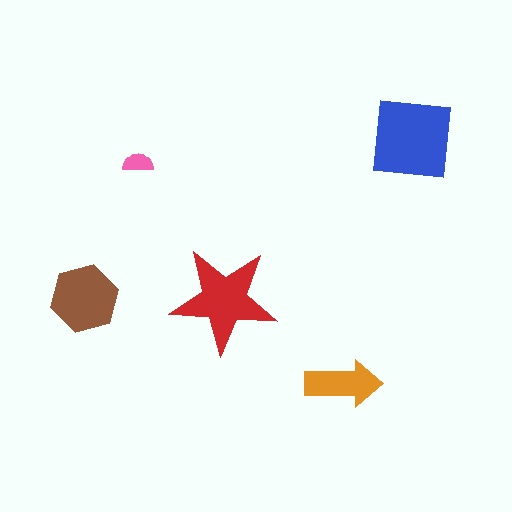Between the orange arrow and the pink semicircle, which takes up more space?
The orange arrow.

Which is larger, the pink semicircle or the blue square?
The blue square.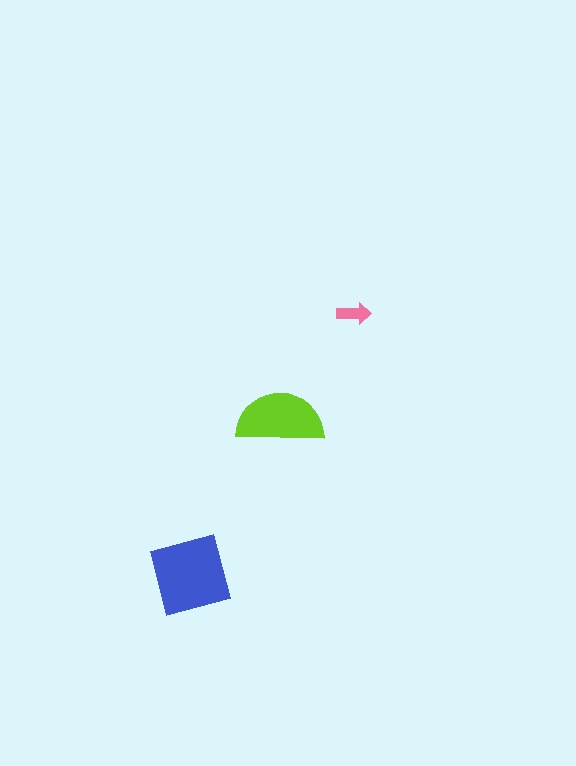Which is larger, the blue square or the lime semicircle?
The blue square.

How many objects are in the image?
There are 3 objects in the image.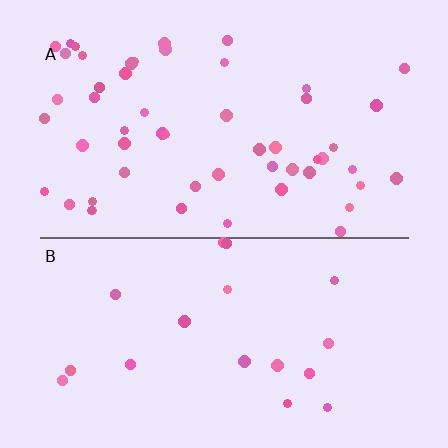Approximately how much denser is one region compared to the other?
Approximately 2.9× — region A over region B.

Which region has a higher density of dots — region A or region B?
A (the top).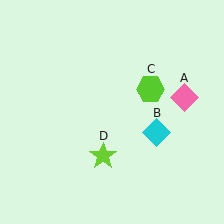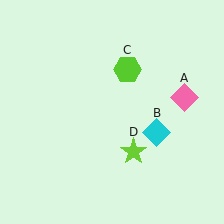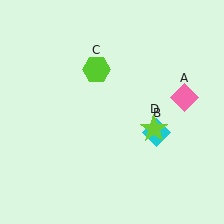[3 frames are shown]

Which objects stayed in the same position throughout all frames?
Pink diamond (object A) and cyan diamond (object B) remained stationary.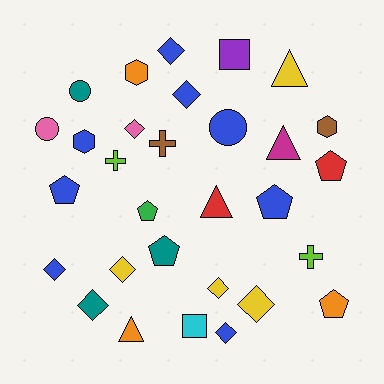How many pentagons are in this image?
There are 6 pentagons.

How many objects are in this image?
There are 30 objects.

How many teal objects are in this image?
There are 3 teal objects.